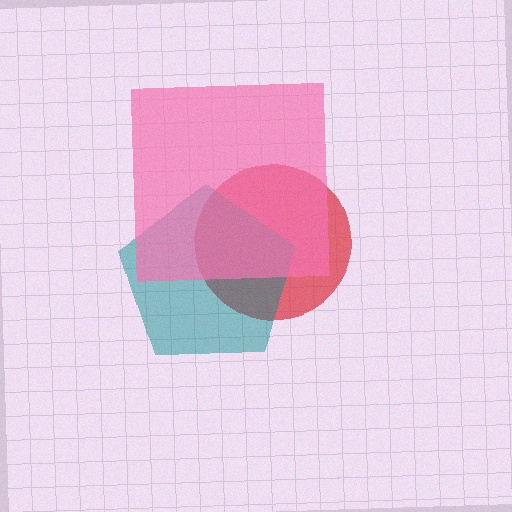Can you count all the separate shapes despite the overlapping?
Yes, there are 3 separate shapes.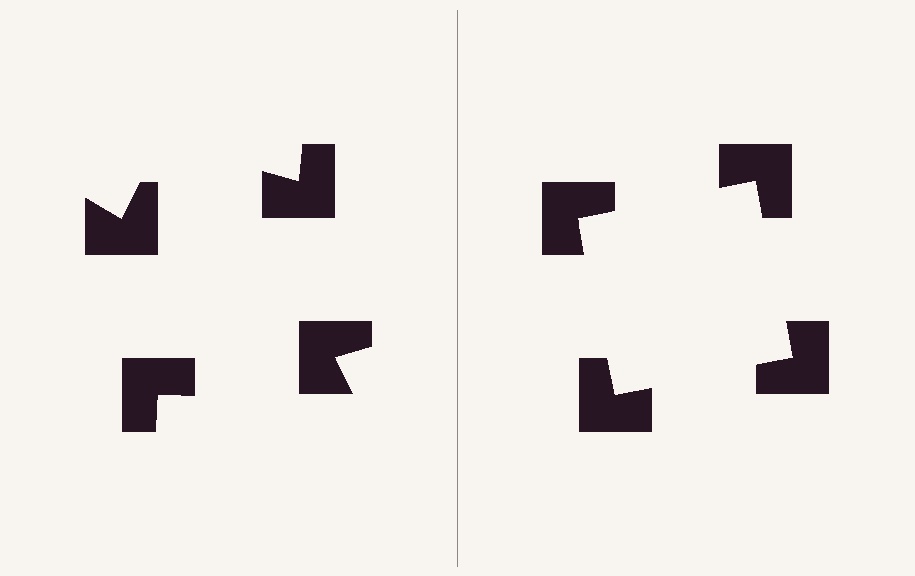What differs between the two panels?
The notched squares are positioned identically on both sides; only the wedge orientations differ. On the right they align to a square; on the left they are misaligned.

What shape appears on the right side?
An illusory square.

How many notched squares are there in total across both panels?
8 — 4 on each side.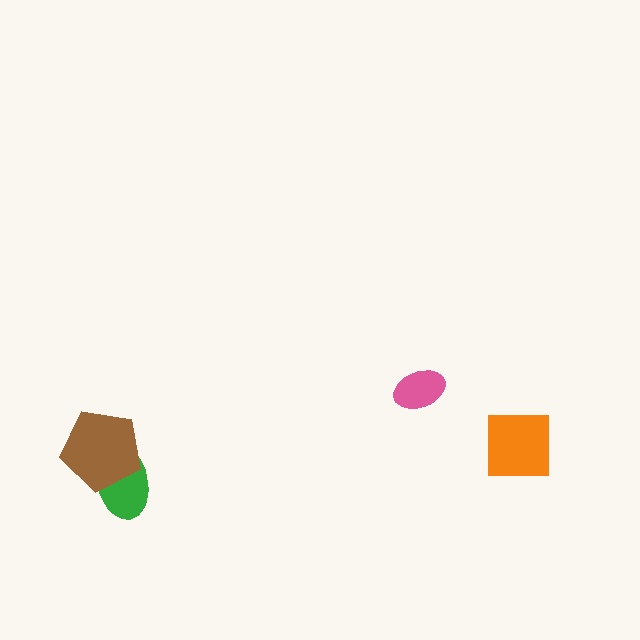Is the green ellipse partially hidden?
Yes, it is partially covered by another shape.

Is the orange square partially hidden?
No, no other shape covers it.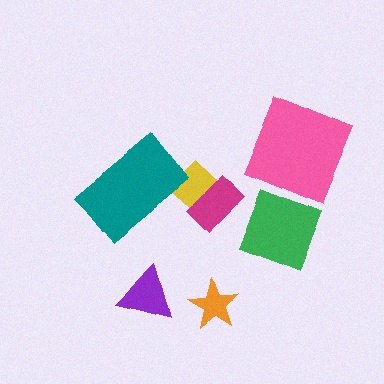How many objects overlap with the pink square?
0 objects overlap with the pink square.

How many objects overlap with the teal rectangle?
1 object overlaps with the teal rectangle.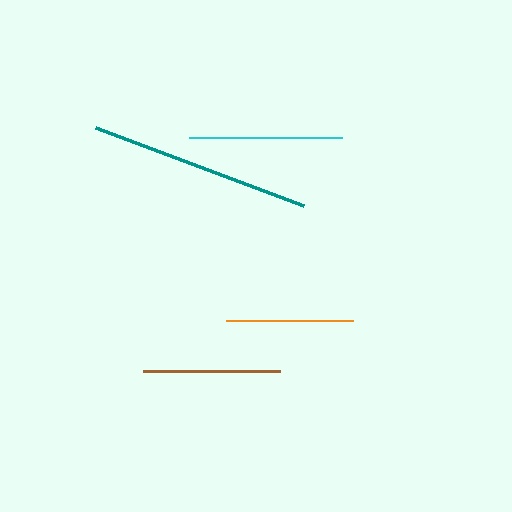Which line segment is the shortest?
The orange line is the shortest at approximately 127 pixels.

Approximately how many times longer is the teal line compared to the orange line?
The teal line is approximately 1.7 times the length of the orange line.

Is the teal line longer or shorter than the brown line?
The teal line is longer than the brown line.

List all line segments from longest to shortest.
From longest to shortest: teal, cyan, brown, orange.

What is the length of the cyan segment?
The cyan segment is approximately 153 pixels long.